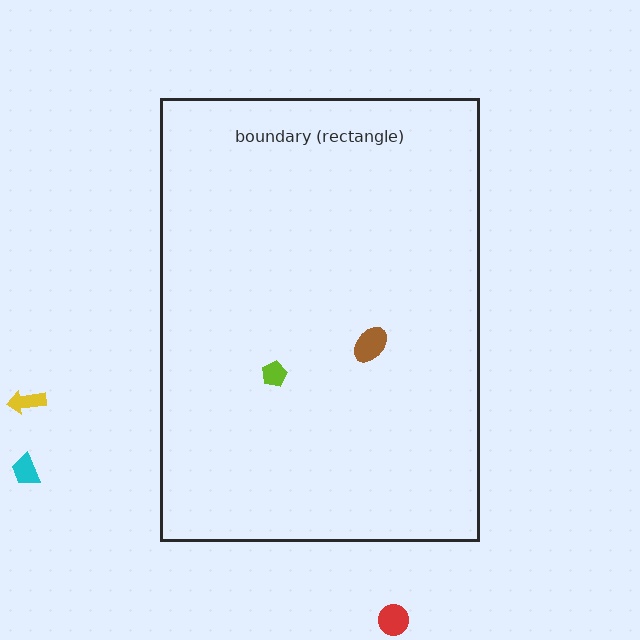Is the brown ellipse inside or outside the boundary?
Inside.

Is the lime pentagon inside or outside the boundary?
Inside.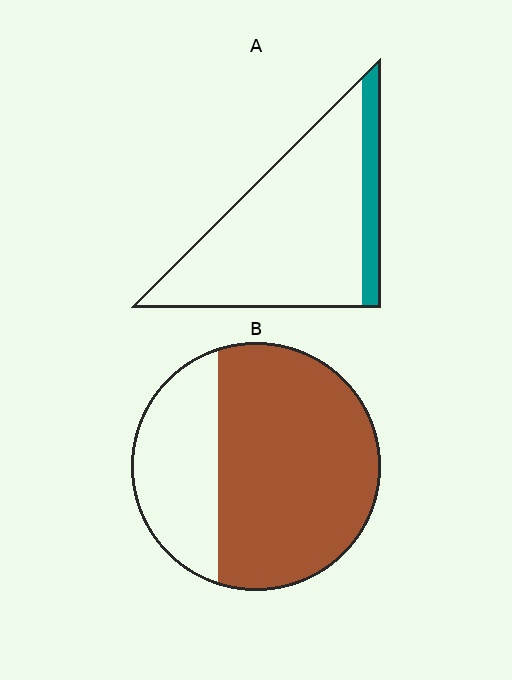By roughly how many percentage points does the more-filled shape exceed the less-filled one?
By roughly 55 percentage points (B over A).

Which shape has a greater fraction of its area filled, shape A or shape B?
Shape B.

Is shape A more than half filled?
No.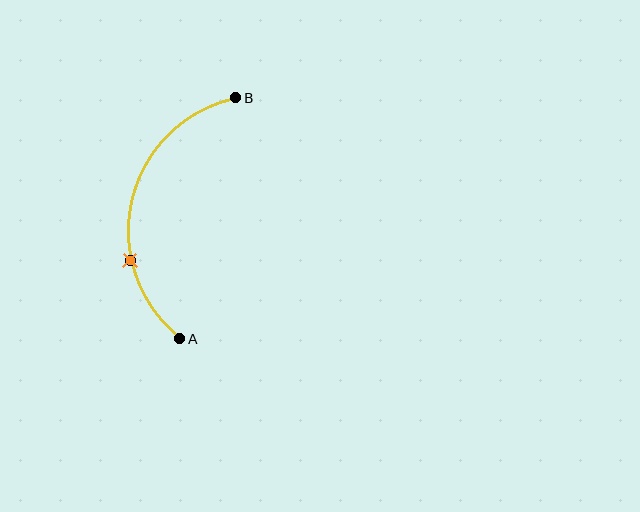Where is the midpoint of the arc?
The arc midpoint is the point on the curve farthest from the straight line joining A and B. It sits to the left of that line.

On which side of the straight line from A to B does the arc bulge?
The arc bulges to the left of the straight line connecting A and B.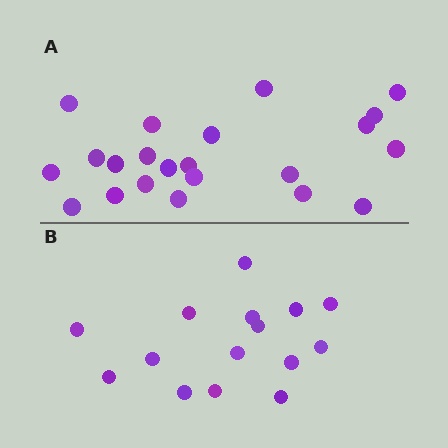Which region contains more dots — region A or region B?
Region A (the top region) has more dots.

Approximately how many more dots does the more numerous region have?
Region A has roughly 8 or so more dots than region B.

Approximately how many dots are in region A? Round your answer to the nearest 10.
About 20 dots. (The exact count is 22, which rounds to 20.)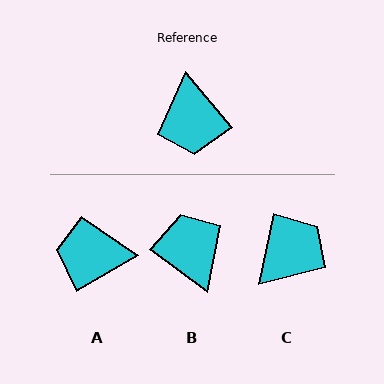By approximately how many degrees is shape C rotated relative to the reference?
Approximately 128 degrees counter-clockwise.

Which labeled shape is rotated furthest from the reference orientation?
B, about 167 degrees away.